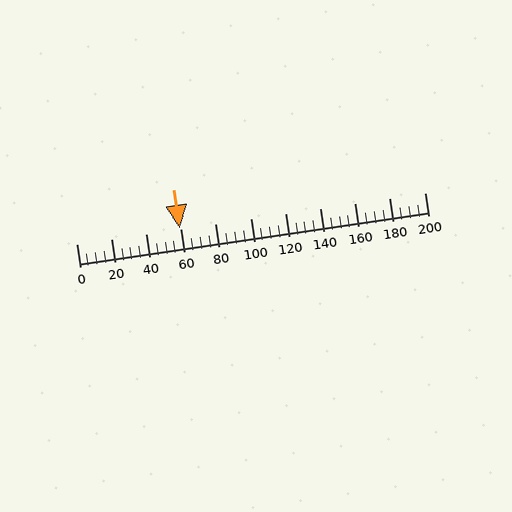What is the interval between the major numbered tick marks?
The major tick marks are spaced 20 units apart.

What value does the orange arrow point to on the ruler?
The orange arrow points to approximately 59.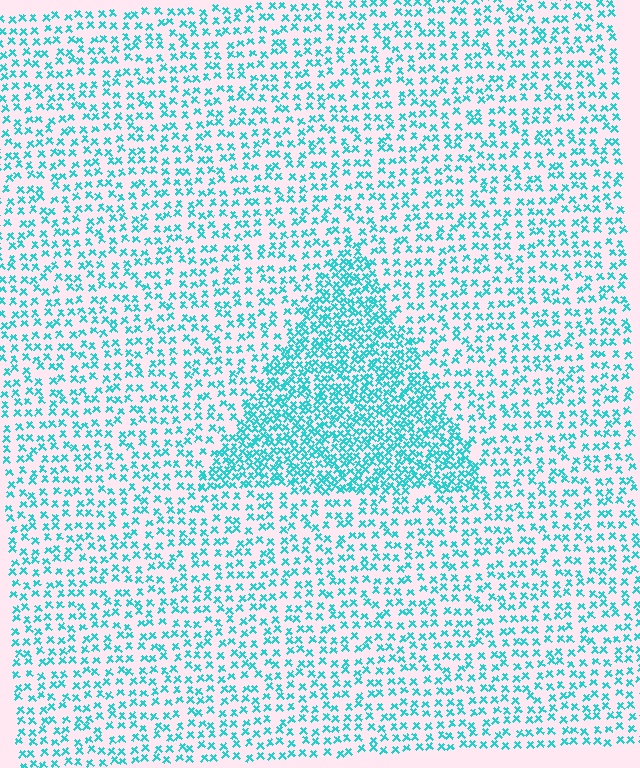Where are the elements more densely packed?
The elements are more densely packed inside the triangle boundary.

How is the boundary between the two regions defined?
The boundary is defined by a change in element density (approximately 2.1x ratio). All elements are the same color, size, and shape.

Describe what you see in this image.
The image contains small cyan elements arranged at two different densities. A triangle-shaped region is visible where the elements are more densely packed than the surrounding area.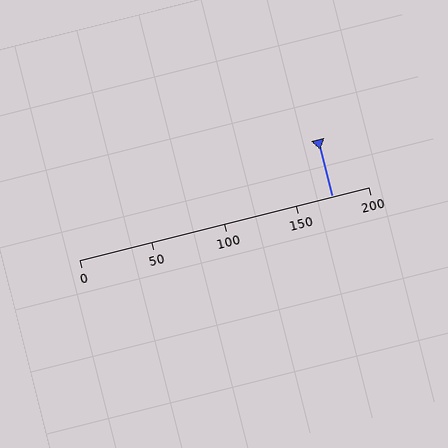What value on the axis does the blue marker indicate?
The marker indicates approximately 175.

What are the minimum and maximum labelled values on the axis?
The axis runs from 0 to 200.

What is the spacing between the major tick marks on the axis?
The major ticks are spaced 50 apart.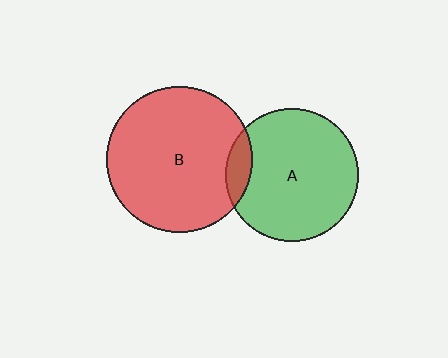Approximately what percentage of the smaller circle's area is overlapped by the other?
Approximately 10%.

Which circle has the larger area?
Circle B (red).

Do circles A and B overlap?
Yes.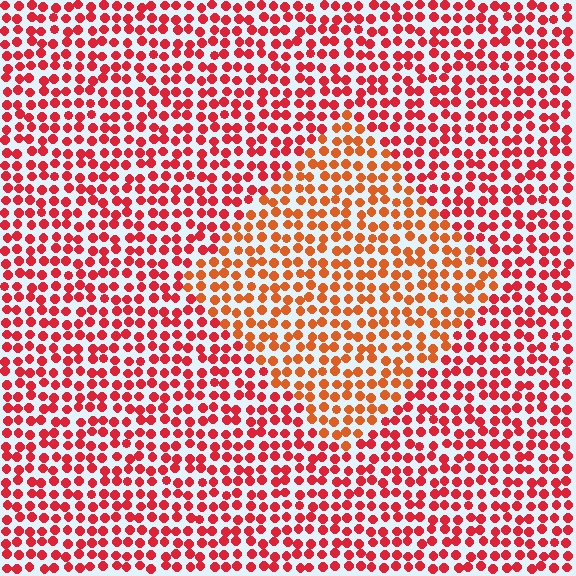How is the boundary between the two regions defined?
The boundary is defined purely by a slight shift in hue (about 26 degrees). Spacing, size, and orientation are identical on both sides.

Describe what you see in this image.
The image is filled with small red elements in a uniform arrangement. A diamond-shaped region is visible where the elements are tinted to a slightly different hue, forming a subtle color boundary.